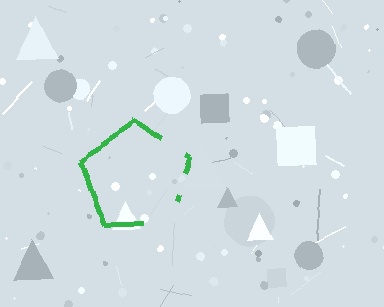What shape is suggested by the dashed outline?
The dashed outline suggests a pentagon.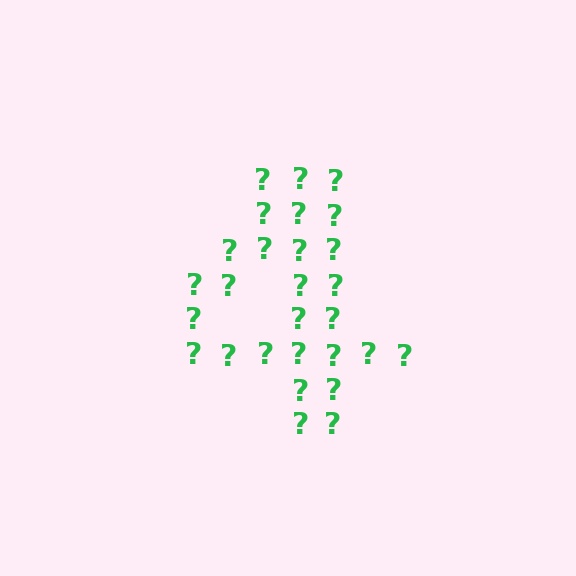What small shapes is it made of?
It is made of small question marks.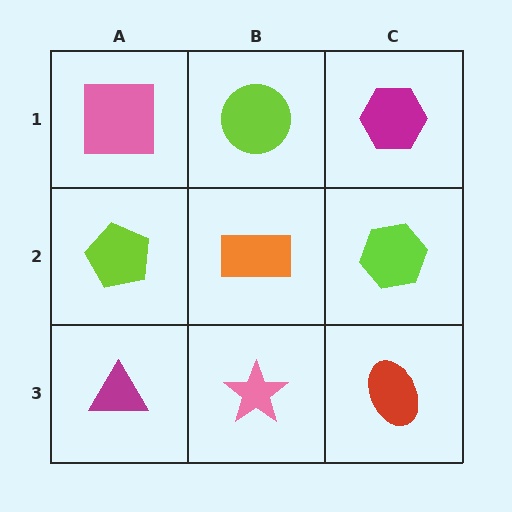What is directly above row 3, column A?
A lime pentagon.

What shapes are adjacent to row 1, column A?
A lime pentagon (row 2, column A), a lime circle (row 1, column B).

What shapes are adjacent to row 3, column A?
A lime pentagon (row 2, column A), a pink star (row 3, column B).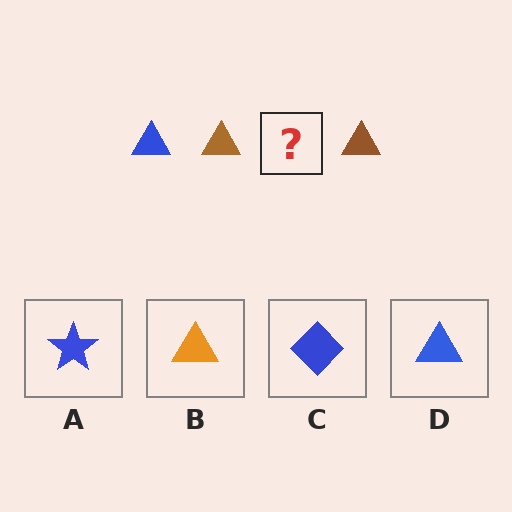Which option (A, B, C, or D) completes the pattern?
D.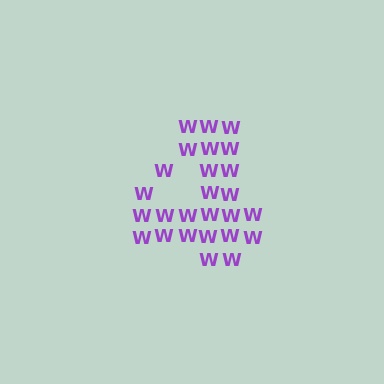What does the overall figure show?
The overall figure shows the digit 4.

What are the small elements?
The small elements are letter W's.